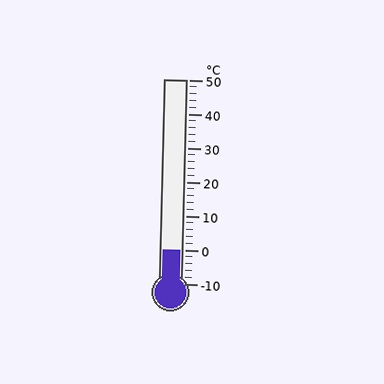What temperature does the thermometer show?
The thermometer shows approximately 0°C.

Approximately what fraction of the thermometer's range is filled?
The thermometer is filled to approximately 15% of its range.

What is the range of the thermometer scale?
The thermometer scale ranges from -10°C to 50°C.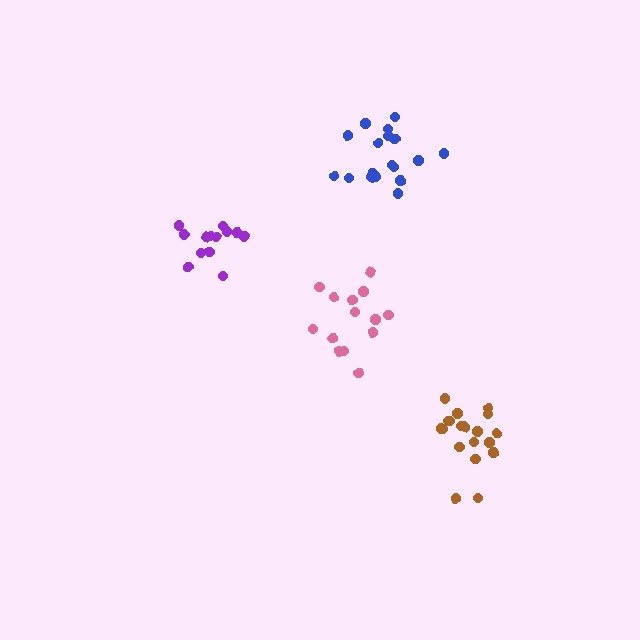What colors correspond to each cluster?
The clusters are colored: pink, brown, purple, blue.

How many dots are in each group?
Group 1: 14 dots, Group 2: 19 dots, Group 3: 14 dots, Group 4: 18 dots (65 total).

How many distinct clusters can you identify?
There are 4 distinct clusters.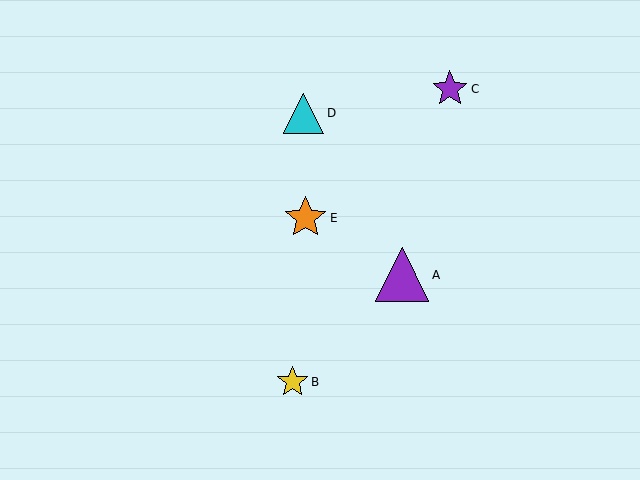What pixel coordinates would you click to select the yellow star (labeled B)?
Click at (293, 382) to select the yellow star B.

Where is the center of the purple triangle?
The center of the purple triangle is at (402, 275).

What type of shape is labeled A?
Shape A is a purple triangle.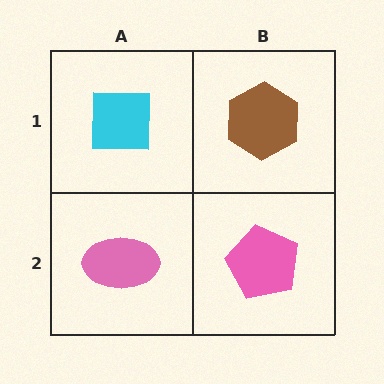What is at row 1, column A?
A cyan square.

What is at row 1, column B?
A brown hexagon.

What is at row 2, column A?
A pink ellipse.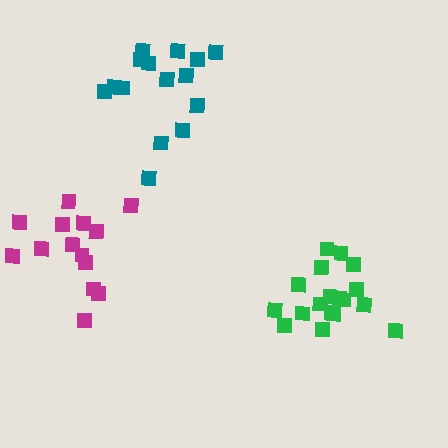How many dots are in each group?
Group 1: 15 dots, Group 2: 18 dots, Group 3: 14 dots (47 total).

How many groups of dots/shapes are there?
There are 3 groups.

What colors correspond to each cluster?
The clusters are colored: teal, green, magenta.